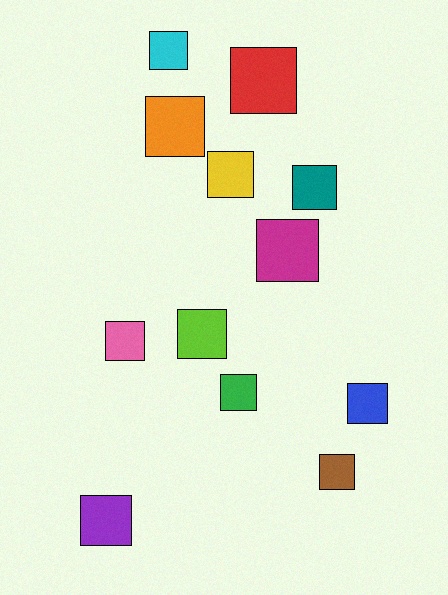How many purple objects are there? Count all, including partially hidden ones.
There is 1 purple object.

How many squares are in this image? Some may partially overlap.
There are 12 squares.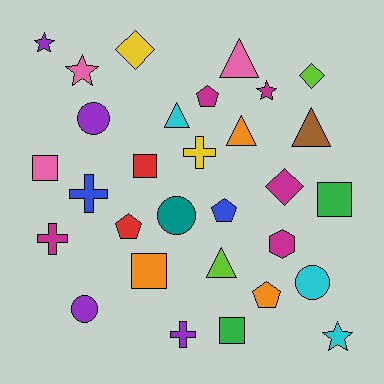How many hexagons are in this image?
There is 1 hexagon.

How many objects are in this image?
There are 30 objects.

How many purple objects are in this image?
There are 4 purple objects.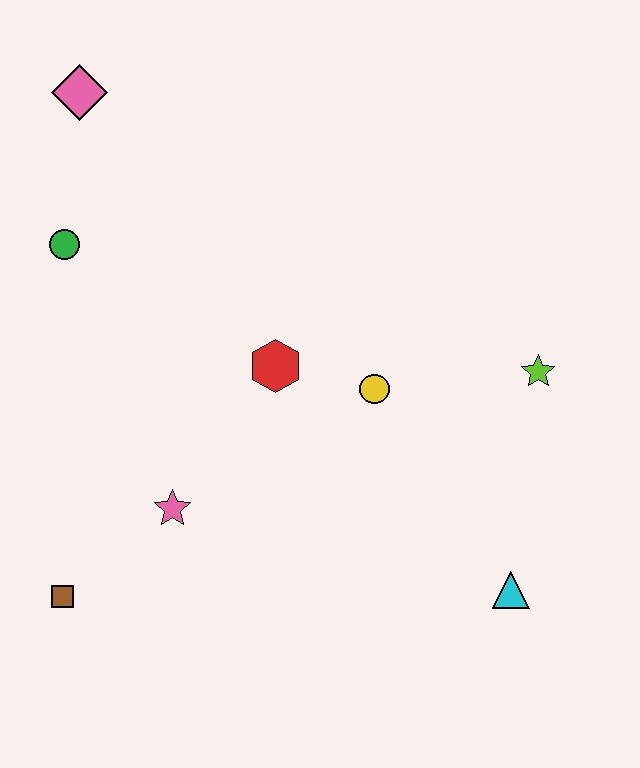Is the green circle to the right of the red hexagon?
No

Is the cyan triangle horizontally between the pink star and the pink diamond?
No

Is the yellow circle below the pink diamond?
Yes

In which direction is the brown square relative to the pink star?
The brown square is to the left of the pink star.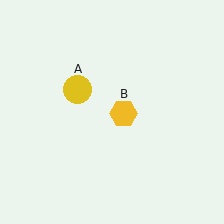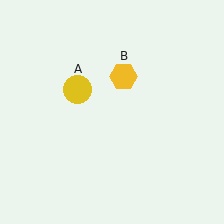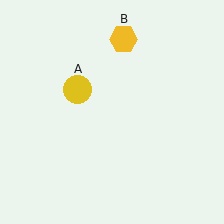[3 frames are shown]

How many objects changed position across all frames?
1 object changed position: yellow hexagon (object B).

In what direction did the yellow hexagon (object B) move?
The yellow hexagon (object B) moved up.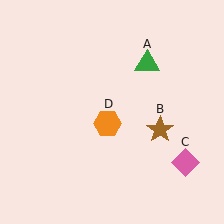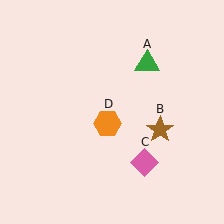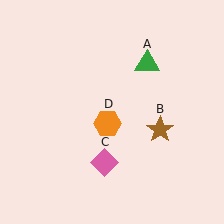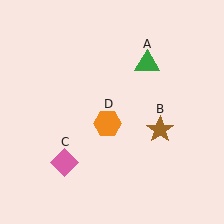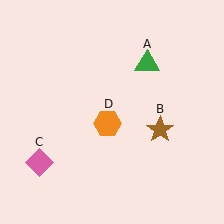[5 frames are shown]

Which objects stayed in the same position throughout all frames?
Green triangle (object A) and brown star (object B) and orange hexagon (object D) remained stationary.